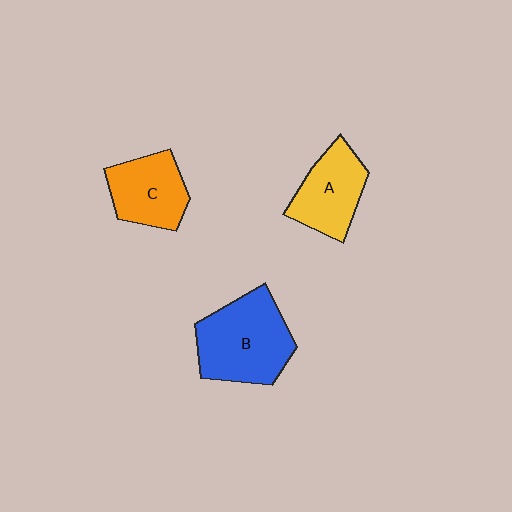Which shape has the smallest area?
Shape C (orange).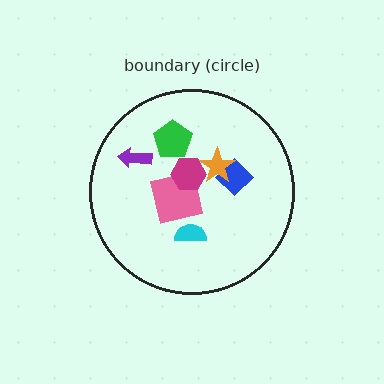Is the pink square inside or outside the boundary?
Inside.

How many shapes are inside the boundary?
7 inside, 0 outside.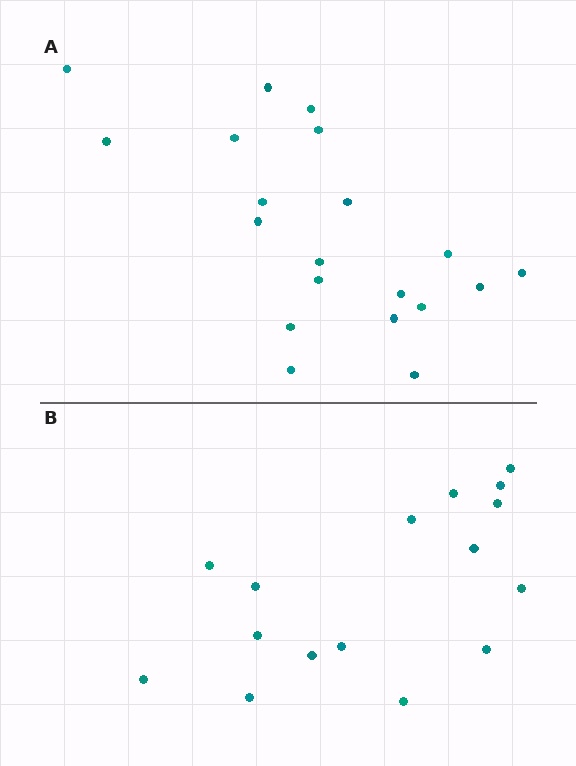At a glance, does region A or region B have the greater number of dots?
Region A (the top region) has more dots.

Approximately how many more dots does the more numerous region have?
Region A has about 4 more dots than region B.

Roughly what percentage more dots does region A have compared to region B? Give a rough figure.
About 25% more.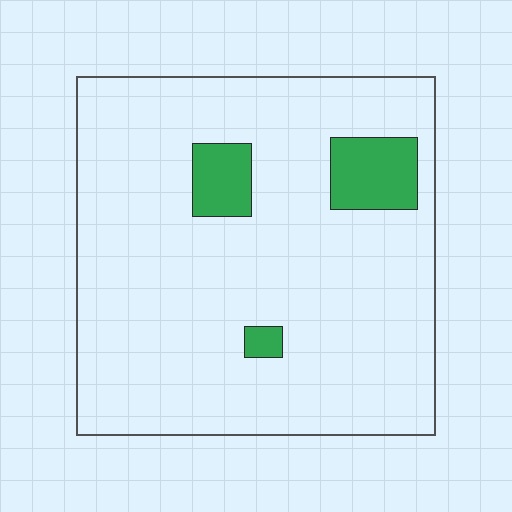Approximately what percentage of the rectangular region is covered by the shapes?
Approximately 10%.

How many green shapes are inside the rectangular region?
3.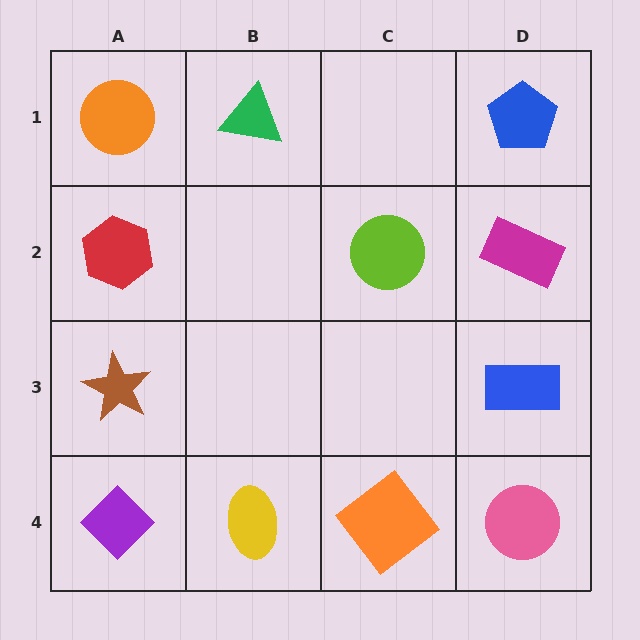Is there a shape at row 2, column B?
No, that cell is empty.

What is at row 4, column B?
A yellow ellipse.